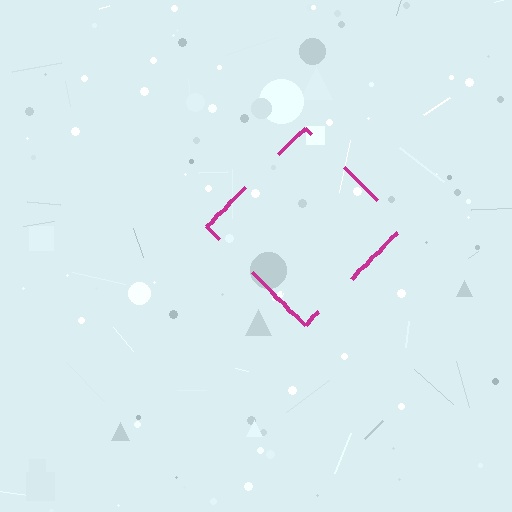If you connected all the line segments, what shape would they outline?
They would outline a diamond.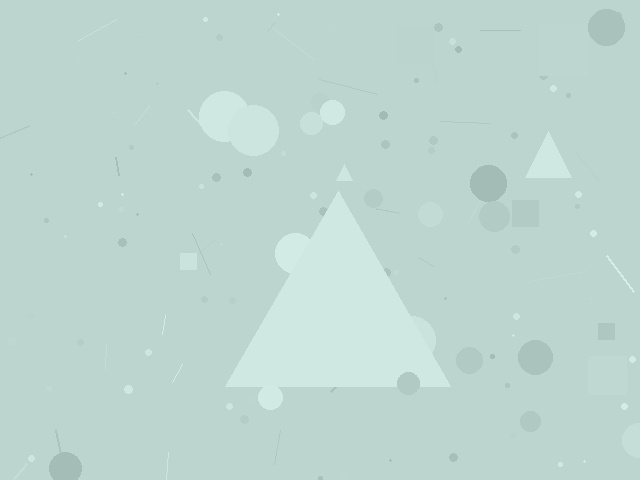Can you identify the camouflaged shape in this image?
The camouflaged shape is a triangle.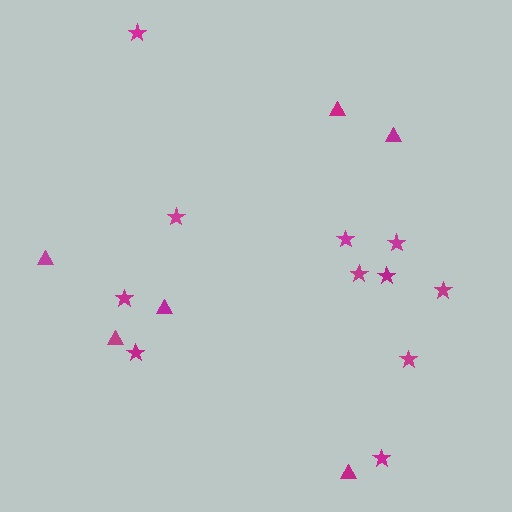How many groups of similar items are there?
There are 2 groups: one group of stars (11) and one group of triangles (6).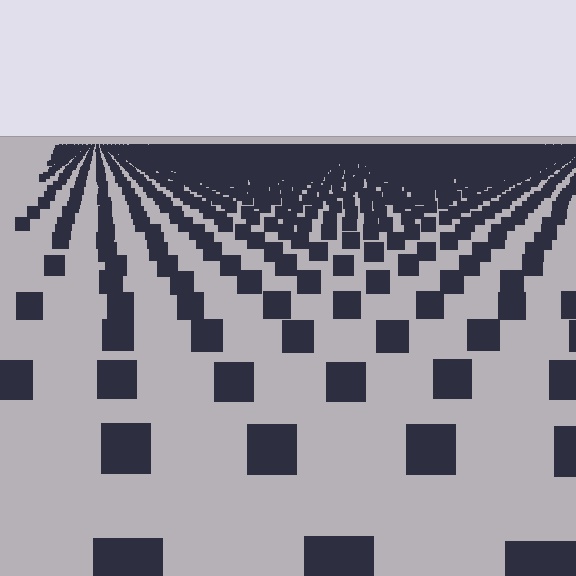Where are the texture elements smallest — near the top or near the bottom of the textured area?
Near the top.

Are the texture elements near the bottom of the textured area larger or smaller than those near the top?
Larger. Near the bottom, elements are closer to the viewer and appear at a bigger on-screen size.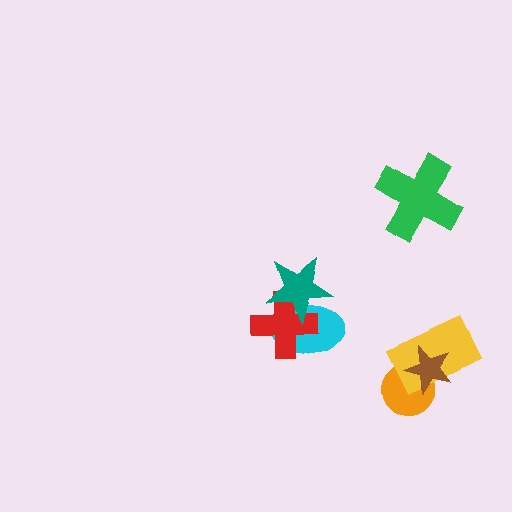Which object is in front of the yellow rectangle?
The brown star is in front of the yellow rectangle.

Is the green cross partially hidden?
No, no other shape covers it.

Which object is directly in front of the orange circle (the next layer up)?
The yellow rectangle is directly in front of the orange circle.